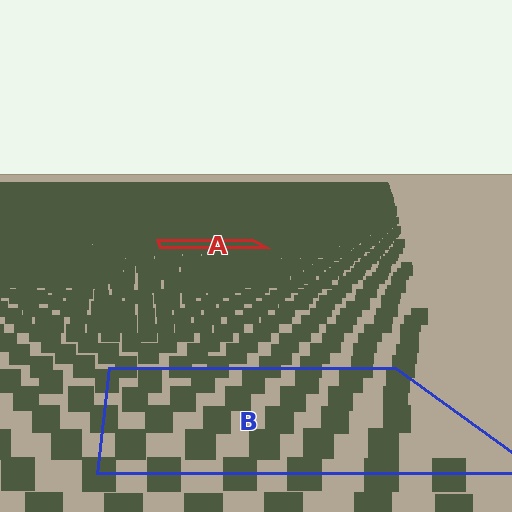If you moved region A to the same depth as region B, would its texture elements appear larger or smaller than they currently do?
They would appear larger. At a closer depth, the same texture elements are projected at a bigger on-screen size.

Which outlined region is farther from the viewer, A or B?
Region A is farther from the viewer — the texture elements inside it appear smaller and more densely packed.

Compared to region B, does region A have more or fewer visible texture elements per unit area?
Region A has more texture elements per unit area — they are packed more densely because it is farther away.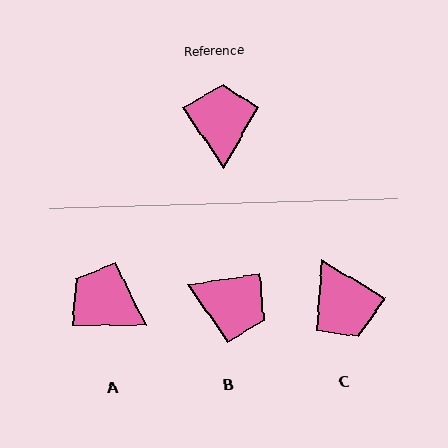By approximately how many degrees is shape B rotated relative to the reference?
Approximately 115 degrees clockwise.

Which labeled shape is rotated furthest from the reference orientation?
C, about 155 degrees away.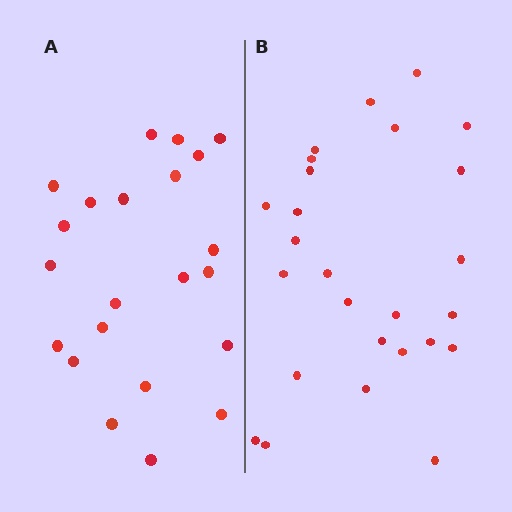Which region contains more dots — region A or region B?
Region B (the right region) has more dots.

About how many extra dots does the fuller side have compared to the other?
Region B has about 4 more dots than region A.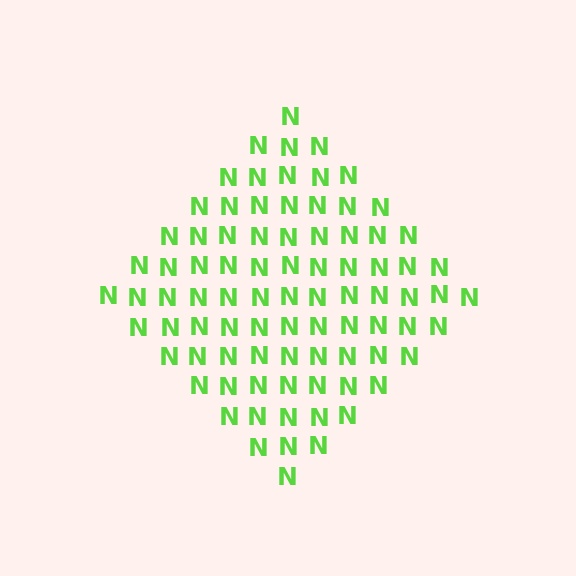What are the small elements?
The small elements are letter N's.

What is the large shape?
The large shape is a diamond.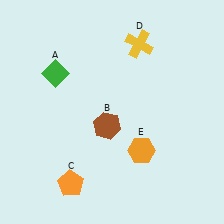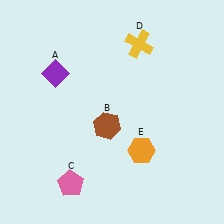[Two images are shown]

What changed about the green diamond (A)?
In Image 1, A is green. In Image 2, it changed to purple.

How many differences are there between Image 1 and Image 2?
There are 2 differences between the two images.